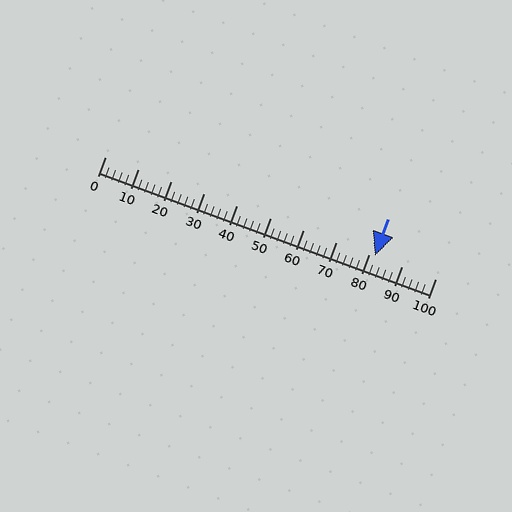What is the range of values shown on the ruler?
The ruler shows values from 0 to 100.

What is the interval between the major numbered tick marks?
The major tick marks are spaced 10 units apart.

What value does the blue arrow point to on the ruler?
The blue arrow points to approximately 82.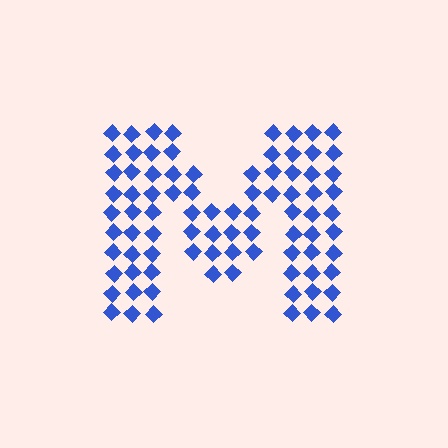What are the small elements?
The small elements are diamonds.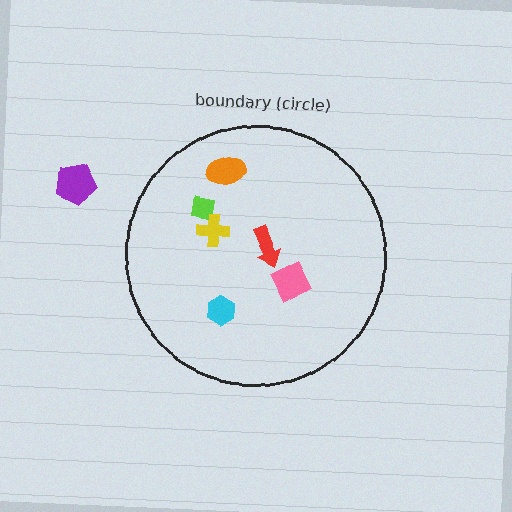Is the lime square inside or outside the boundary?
Inside.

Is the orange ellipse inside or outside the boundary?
Inside.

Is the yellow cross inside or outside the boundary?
Inside.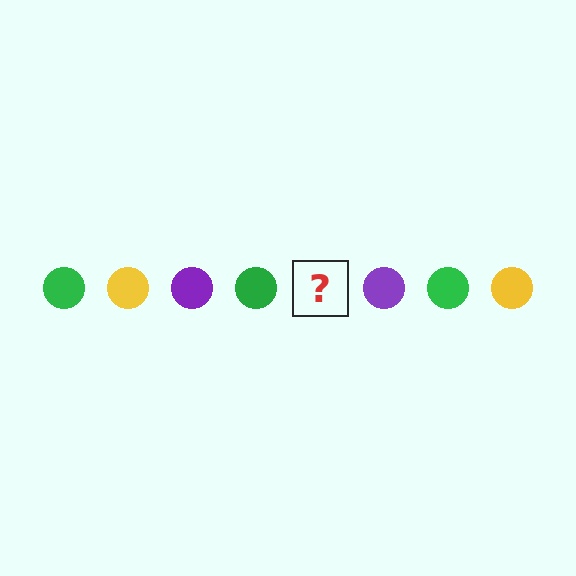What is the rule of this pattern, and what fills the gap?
The rule is that the pattern cycles through green, yellow, purple circles. The gap should be filled with a yellow circle.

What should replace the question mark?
The question mark should be replaced with a yellow circle.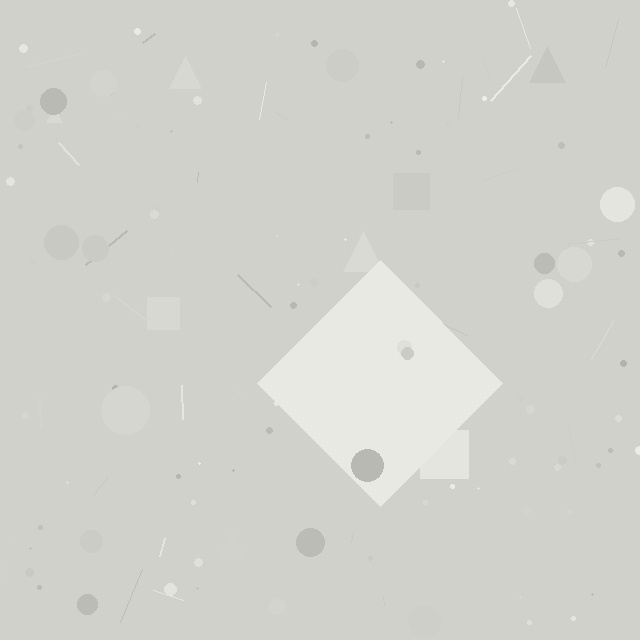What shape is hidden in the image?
A diamond is hidden in the image.